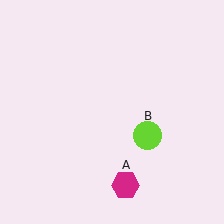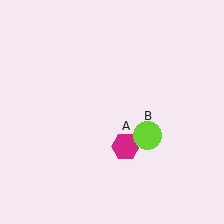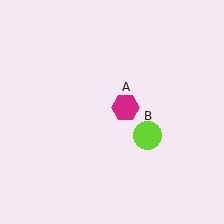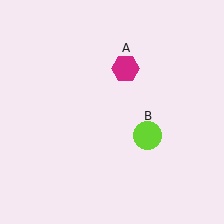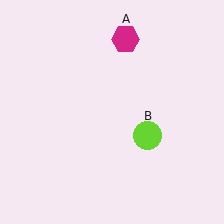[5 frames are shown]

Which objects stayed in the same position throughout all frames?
Lime circle (object B) remained stationary.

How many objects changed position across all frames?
1 object changed position: magenta hexagon (object A).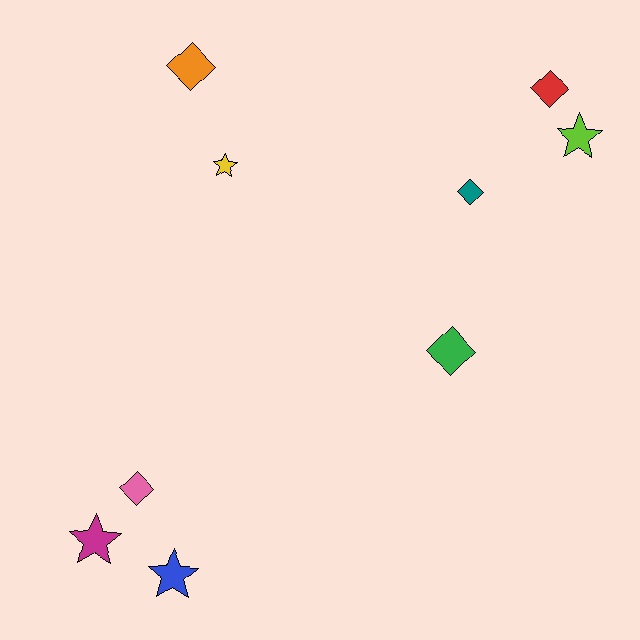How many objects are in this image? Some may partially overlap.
There are 9 objects.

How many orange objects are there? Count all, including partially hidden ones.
There is 1 orange object.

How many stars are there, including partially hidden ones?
There are 4 stars.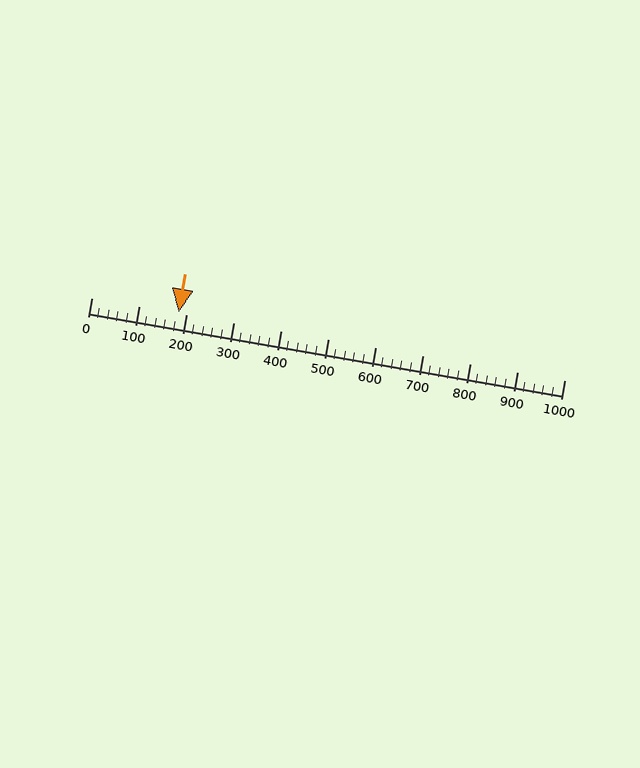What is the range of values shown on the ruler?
The ruler shows values from 0 to 1000.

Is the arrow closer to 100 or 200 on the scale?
The arrow is closer to 200.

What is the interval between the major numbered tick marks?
The major tick marks are spaced 100 units apart.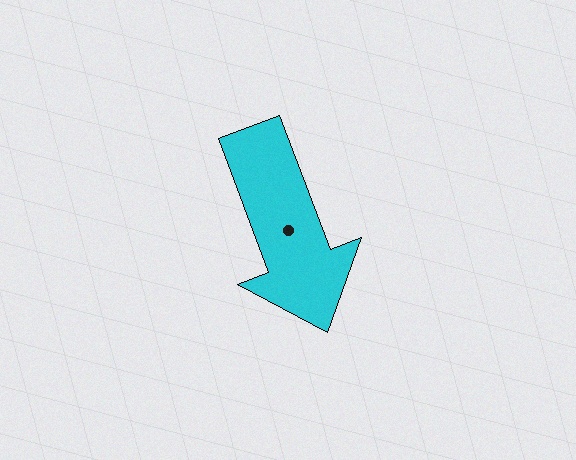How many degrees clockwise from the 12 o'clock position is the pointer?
Approximately 159 degrees.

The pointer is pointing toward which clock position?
Roughly 5 o'clock.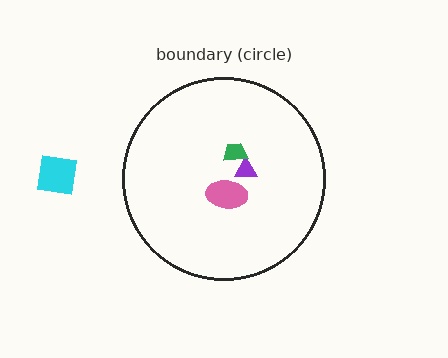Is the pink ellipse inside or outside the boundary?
Inside.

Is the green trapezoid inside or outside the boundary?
Inside.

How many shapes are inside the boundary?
3 inside, 1 outside.